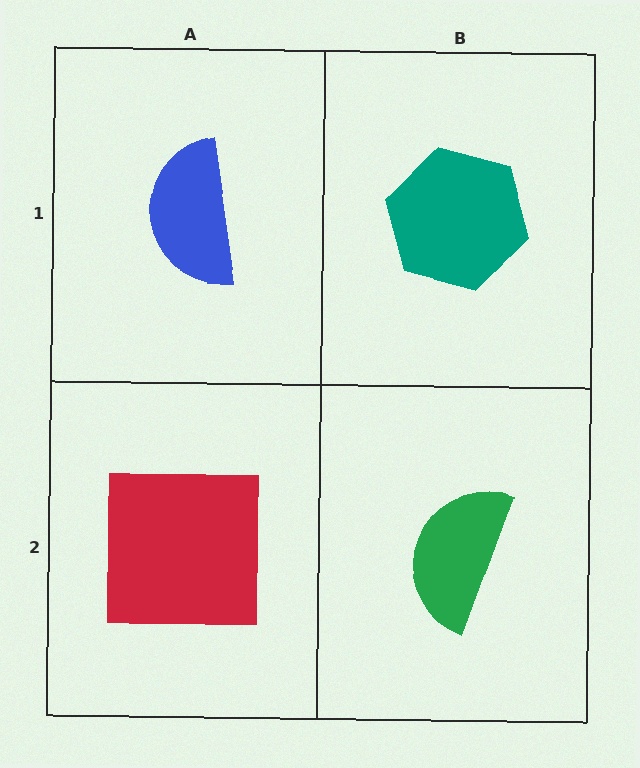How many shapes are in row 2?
2 shapes.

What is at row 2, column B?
A green semicircle.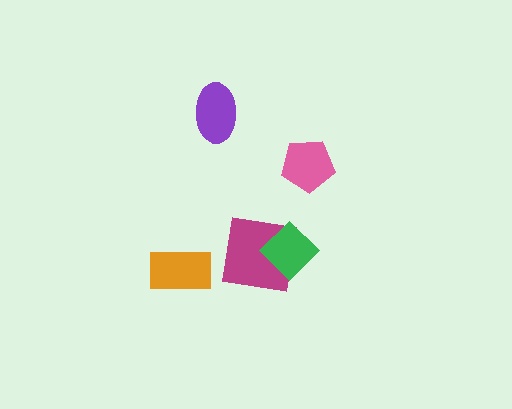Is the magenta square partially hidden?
Yes, it is partially covered by another shape.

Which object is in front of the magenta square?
The green diamond is in front of the magenta square.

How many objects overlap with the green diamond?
1 object overlaps with the green diamond.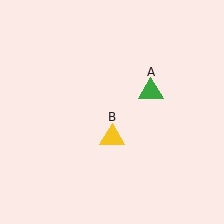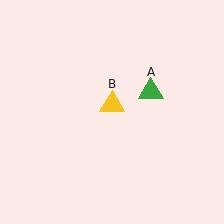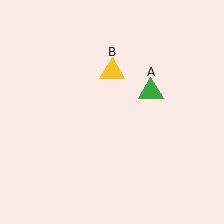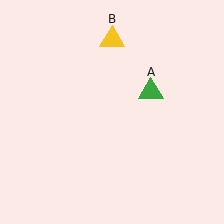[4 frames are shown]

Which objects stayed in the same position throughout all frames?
Green triangle (object A) remained stationary.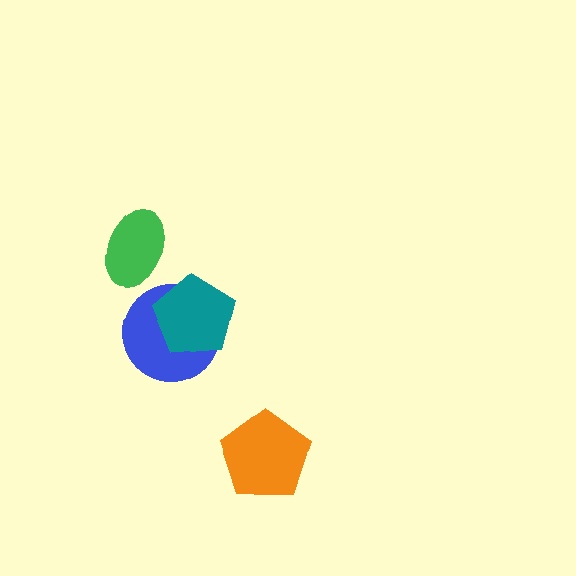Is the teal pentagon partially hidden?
No, no other shape covers it.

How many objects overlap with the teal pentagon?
1 object overlaps with the teal pentagon.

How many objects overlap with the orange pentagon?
0 objects overlap with the orange pentagon.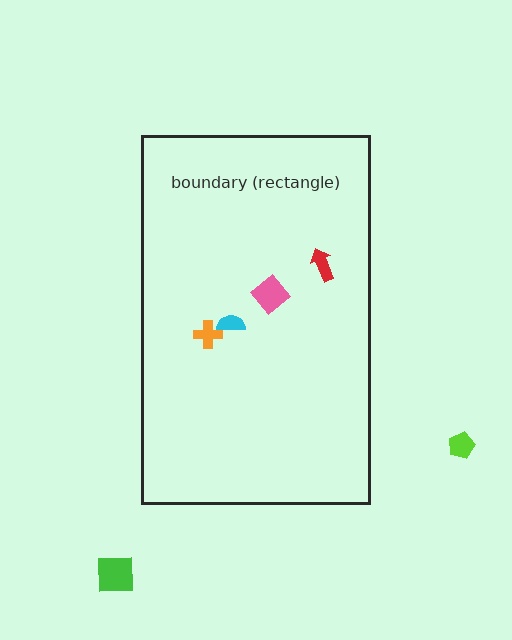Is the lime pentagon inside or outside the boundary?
Outside.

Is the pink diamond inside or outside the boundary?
Inside.